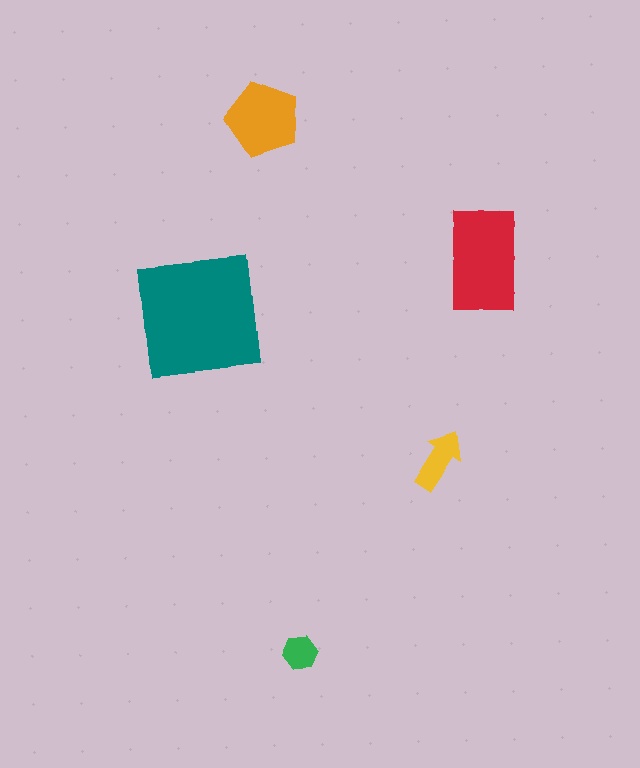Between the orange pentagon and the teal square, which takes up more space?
The teal square.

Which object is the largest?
The teal square.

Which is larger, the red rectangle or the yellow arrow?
The red rectangle.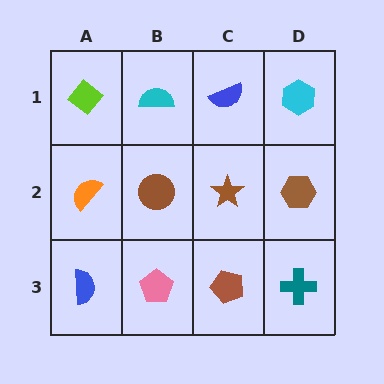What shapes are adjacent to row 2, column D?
A cyan hexagon (row 1, column D), a teal cross (row 3, column D), a brown star (row 2, column C).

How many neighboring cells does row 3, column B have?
3.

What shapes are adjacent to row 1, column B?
A brown circle (row 2, column B), a lime diamond (row 1, column A), a blue semicircle (row 1, column C).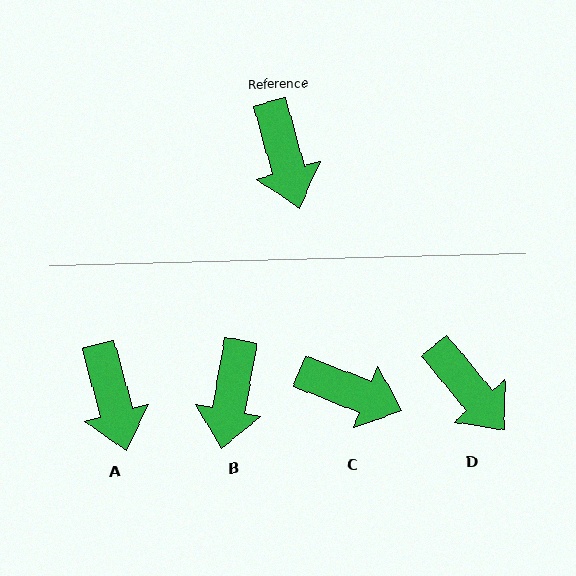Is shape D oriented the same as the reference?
No, it is off by about 24 degrees.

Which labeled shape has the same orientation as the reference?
A.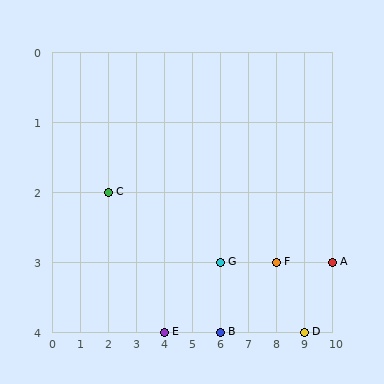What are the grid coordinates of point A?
Point A is at grid coordinates (10, 3).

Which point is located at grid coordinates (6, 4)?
Point B is at (6, 4).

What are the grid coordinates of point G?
Point G is at grid coordinates (6, 3).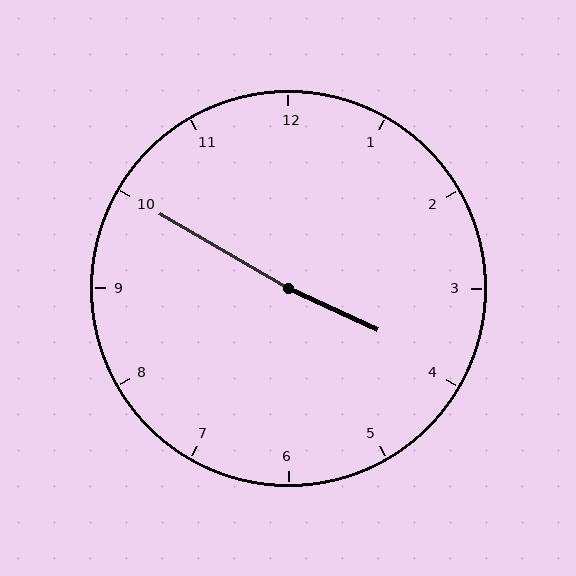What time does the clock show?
3:50.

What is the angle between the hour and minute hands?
Approximately 175 degrees.